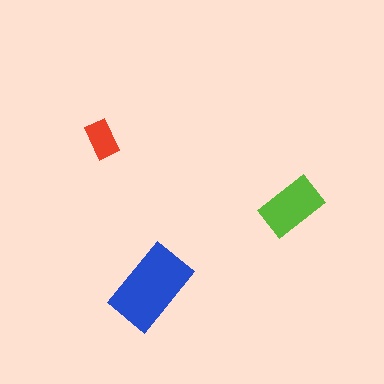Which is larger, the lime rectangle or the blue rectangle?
The blue one.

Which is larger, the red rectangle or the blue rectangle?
The blue one.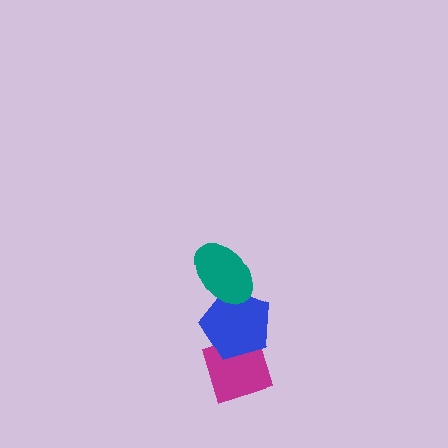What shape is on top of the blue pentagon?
The teal ellipse is on top of the blue pentagon.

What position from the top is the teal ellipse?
The teal ellipse is 1st from the top.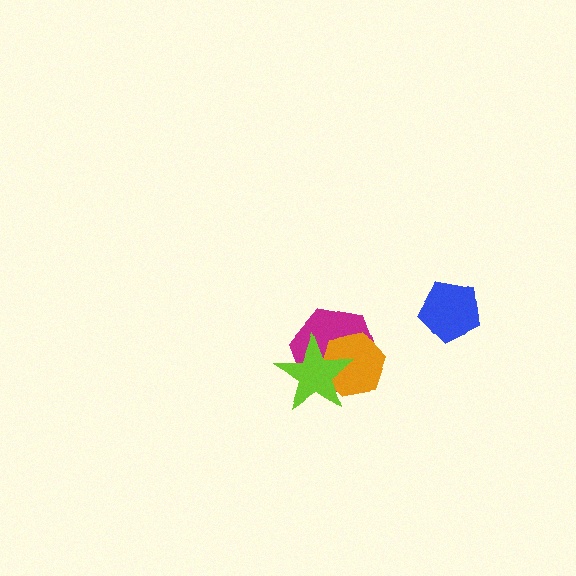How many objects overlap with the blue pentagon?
0 objects overlap with the blue pentagon.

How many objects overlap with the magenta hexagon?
2 objects overlap with the magenta hexagon.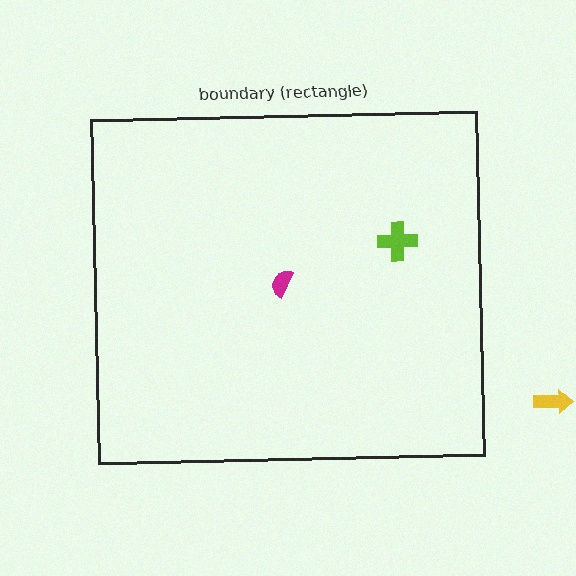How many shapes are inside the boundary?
2 inside, 1 outside.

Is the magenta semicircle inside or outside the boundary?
Inside.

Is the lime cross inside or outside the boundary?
Inside.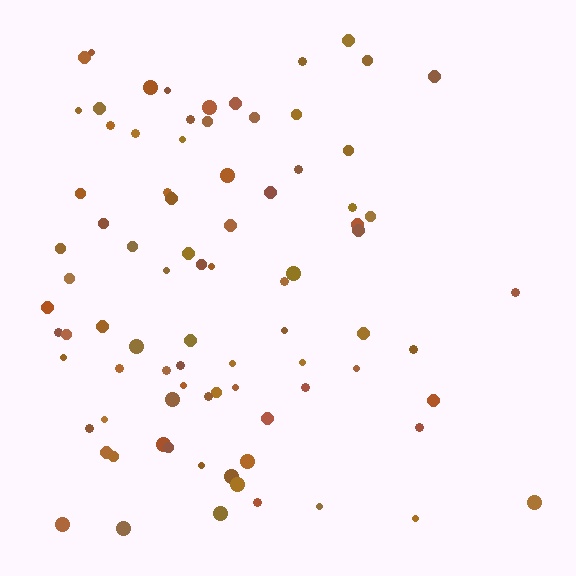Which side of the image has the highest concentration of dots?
The left.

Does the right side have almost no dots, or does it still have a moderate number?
Still a moderate number, just noticeably fewer than the left.